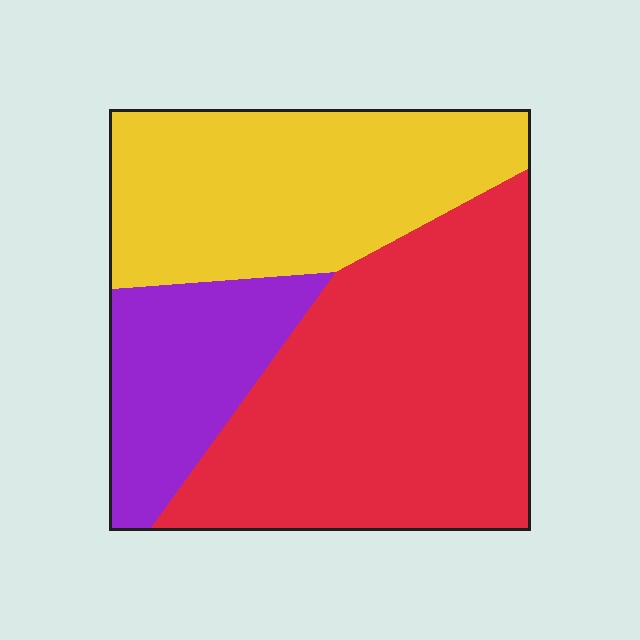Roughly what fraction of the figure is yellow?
Yellow takes up about one third (1/3) of the figure.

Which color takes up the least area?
Purple, at roughly 20%.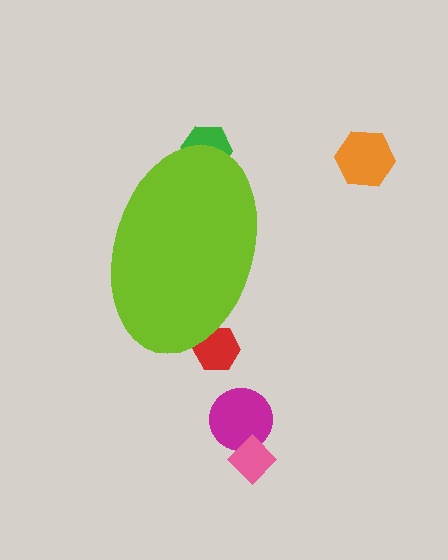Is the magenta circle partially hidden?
No, the magenta circle is fully visible.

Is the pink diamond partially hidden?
No, the pink diamond is fully visible.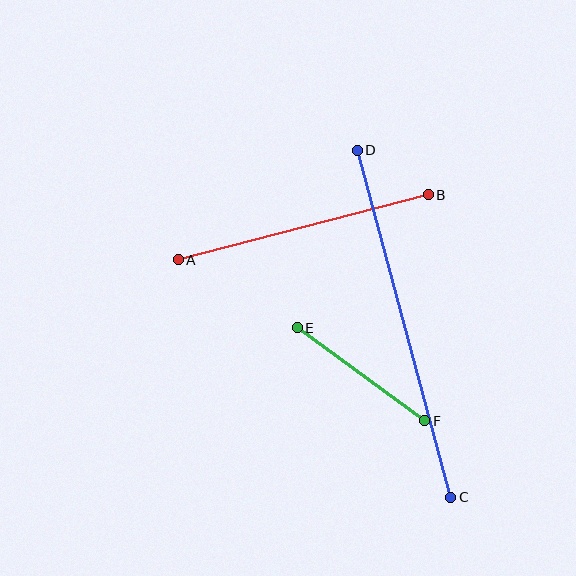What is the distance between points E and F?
The distance is approximately 158 pixels.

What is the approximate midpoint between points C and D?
The midpoint is at approximately (404, 324) pixels.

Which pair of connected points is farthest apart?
Points C and D are farthest apart.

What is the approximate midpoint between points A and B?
The midpoint is at approximately (303, 227) pixels.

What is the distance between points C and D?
The distance is approximately 360 pixels.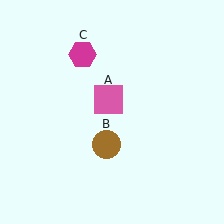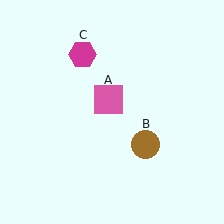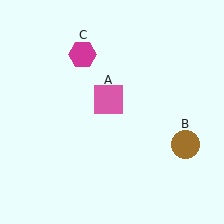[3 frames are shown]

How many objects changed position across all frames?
1 object changed position: brown circle (object B).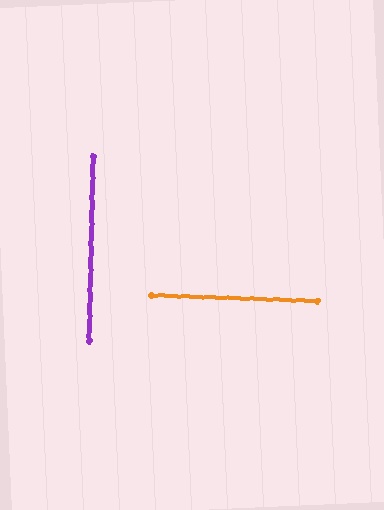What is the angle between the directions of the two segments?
Approximately 90 degrees.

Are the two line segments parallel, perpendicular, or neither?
Perpendicular — they meet at approximately 90°.